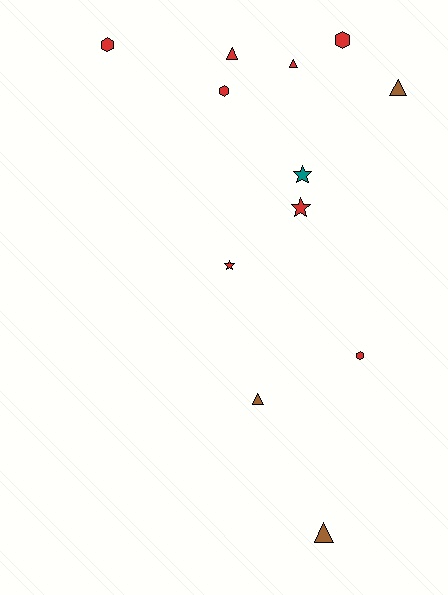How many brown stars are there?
There are no brown stars.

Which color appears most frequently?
Red, with 8 objects.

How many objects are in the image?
There are 12 objects.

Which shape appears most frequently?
Triangle, with 5 objects.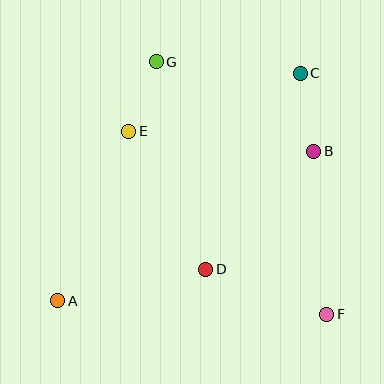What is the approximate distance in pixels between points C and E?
The distance between C and E is approximately 181 pixels.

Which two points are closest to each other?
Points E and G are closest to each other.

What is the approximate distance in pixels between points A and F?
The distance between A and F is approximately 269 pixels.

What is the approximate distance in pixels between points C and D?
The distance between C and D is approximately 218 pixels.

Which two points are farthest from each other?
Points A and C are farthest from each other.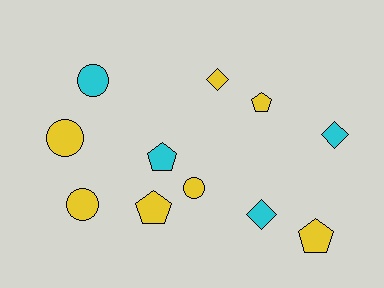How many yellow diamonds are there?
There is 1 yellow diamond.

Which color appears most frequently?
Yellow, with 7 objects.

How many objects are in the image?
There are 11 objects.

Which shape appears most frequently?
Circle, with 4 objects.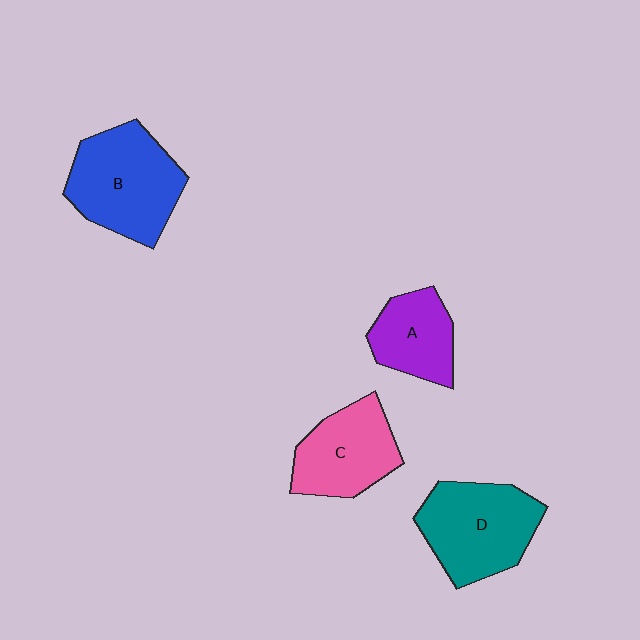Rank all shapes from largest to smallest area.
From largest to smallest: B (blue), D (teal), C (pink), A (purple).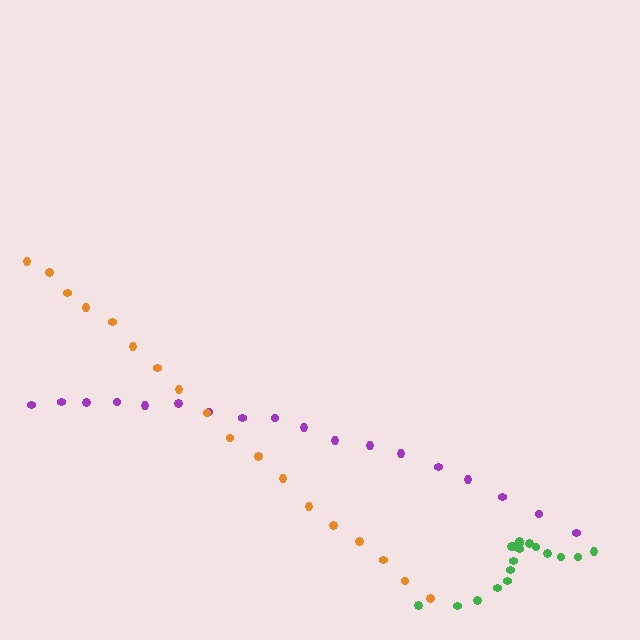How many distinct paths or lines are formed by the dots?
There are 3 distinct paths.